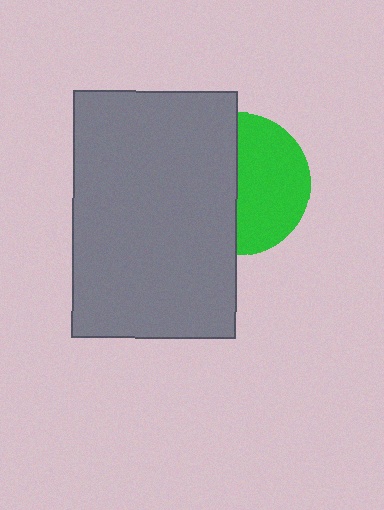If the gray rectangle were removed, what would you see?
You would see the complete green circle.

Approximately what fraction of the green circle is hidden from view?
Roughly 49% of the green circle is hidden behind the gray rectangle.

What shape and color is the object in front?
The object in front is a gray rectangle.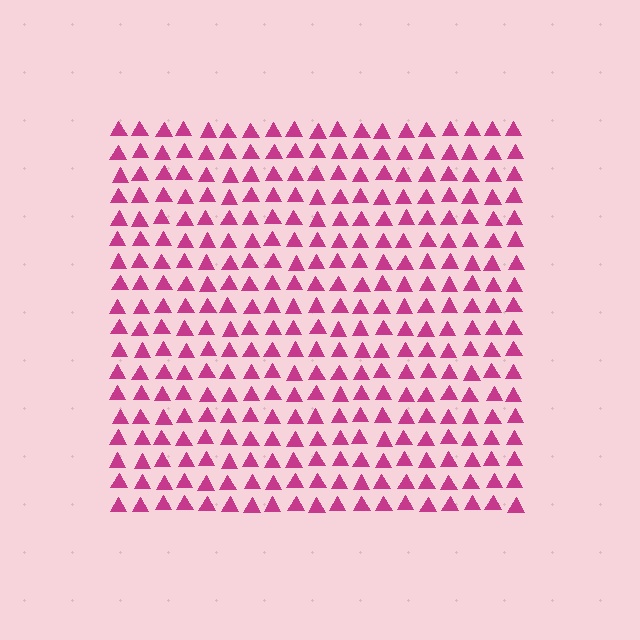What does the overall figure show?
The overall figure shows a square.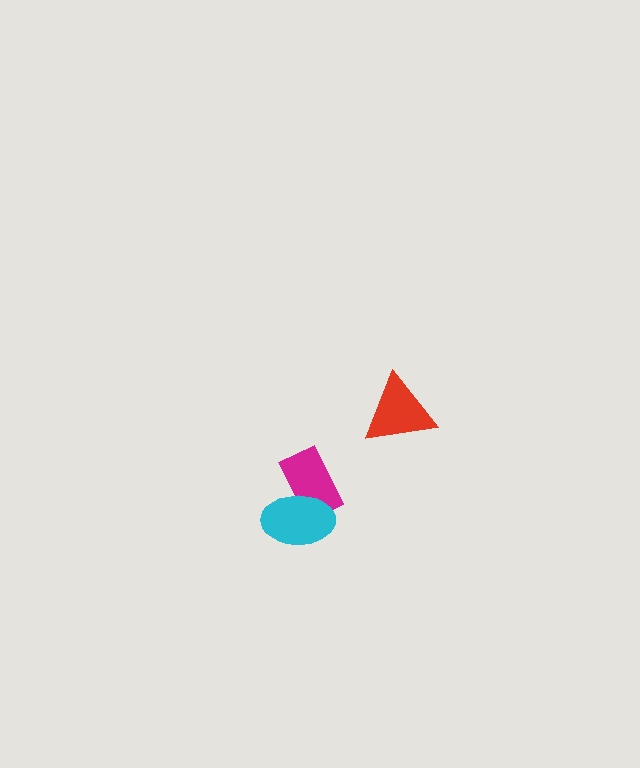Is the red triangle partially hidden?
No, no other shape covers it.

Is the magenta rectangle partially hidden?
Yes, it is partially covered by another shape.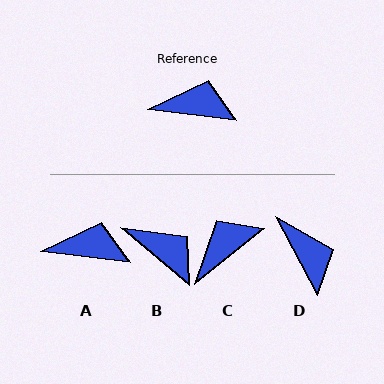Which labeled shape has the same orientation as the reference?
A.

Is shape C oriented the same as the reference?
No, it is off by about 46 degrees.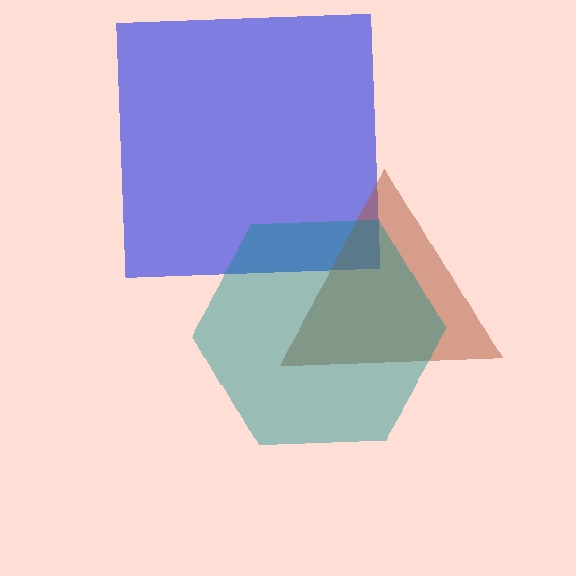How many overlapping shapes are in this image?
There are 3 overlapping shapes in the image.